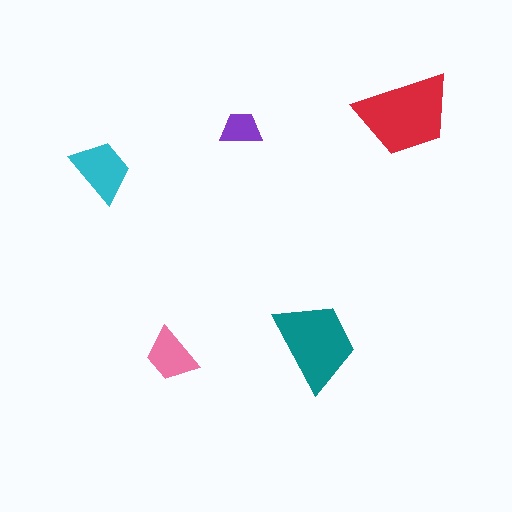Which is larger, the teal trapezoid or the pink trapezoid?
The teal one.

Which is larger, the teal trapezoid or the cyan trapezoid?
The teal one.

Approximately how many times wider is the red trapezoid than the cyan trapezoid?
About 1.5 times wider.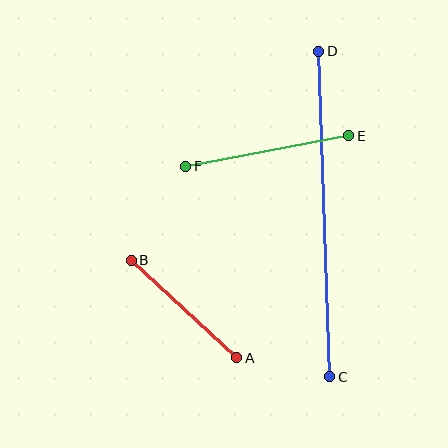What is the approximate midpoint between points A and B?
The midpoint is at approximately (184, 309) pixels.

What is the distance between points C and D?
The distance is approximately 326 pixels.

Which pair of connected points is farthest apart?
Points C and D are farthest apart.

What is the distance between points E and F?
The distance is approximately 166 pixels.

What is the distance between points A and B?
The distance is approximately 144 pixels.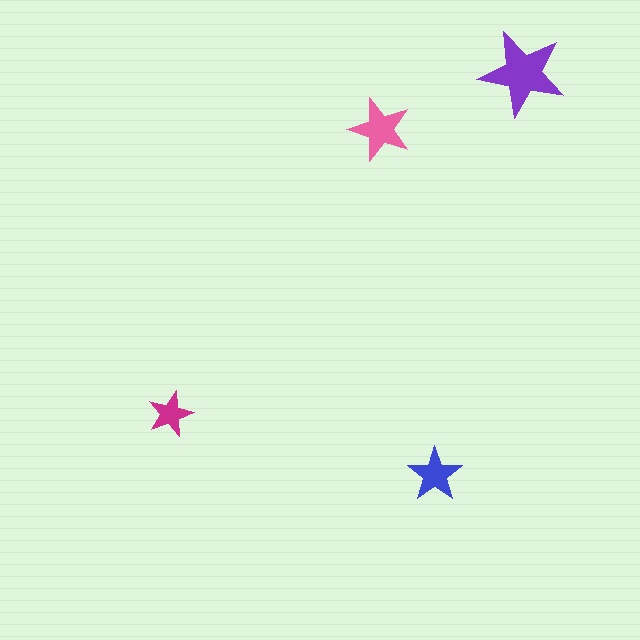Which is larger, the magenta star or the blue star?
The blue one.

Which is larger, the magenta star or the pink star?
The pink one.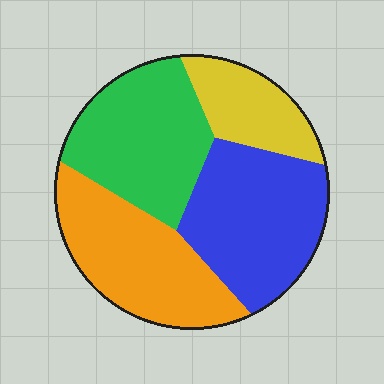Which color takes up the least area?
Yellow, at roughly 15%.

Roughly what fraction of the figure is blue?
Blue covers 30% of the figure.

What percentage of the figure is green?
Green covers 28% of the figure.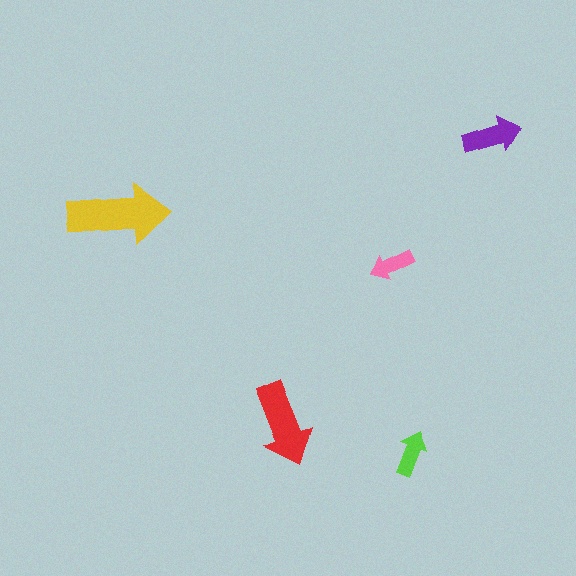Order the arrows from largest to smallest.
the yellow one, the red one, the purple one, the lime one, the pink one.